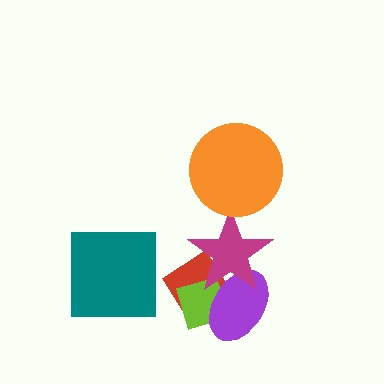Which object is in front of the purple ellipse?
The magenta star is in front of the purple ellipse.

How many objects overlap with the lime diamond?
3 objects overlap with the lime diamond.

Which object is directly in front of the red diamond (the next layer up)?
The lime diamond is directly in front of the red diamond.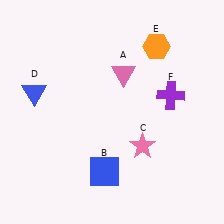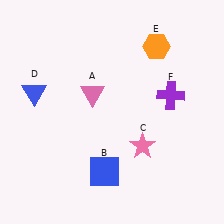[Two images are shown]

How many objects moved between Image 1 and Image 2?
1 object moved between the two images.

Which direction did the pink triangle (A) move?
The pink triangle (A) moved left.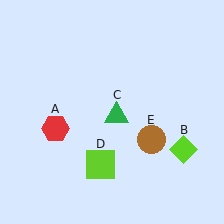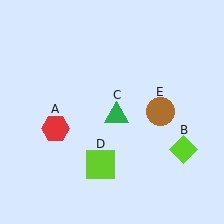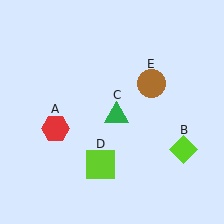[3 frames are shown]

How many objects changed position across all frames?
1 object changed position: brown circle (object E).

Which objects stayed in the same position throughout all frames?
Red hexagon (object A) and lime diamond (object B) and green triangle (object C) and lime square (object D) remained stationary.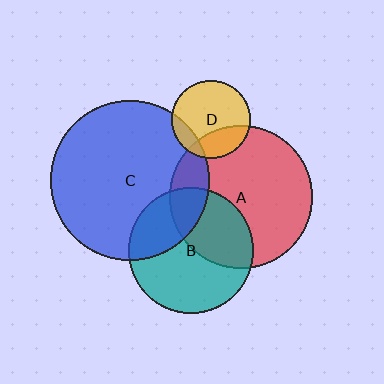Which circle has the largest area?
Circle C (blue).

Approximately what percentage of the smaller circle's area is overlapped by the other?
Approximately 25%.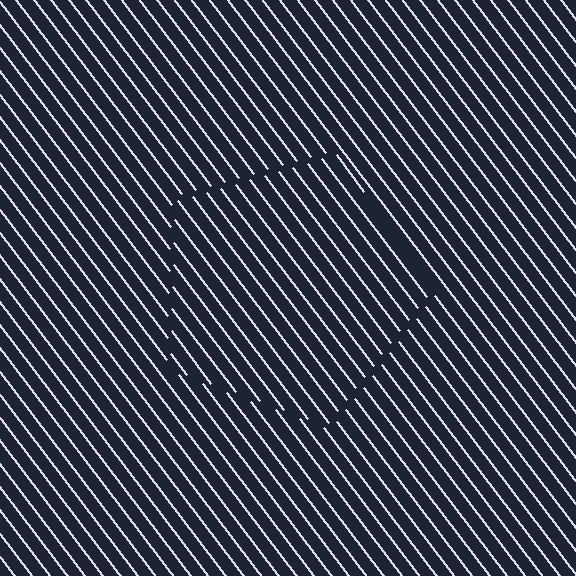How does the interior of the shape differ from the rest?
The interior of the shape contains the same grating, shifted by half a period — the contour is defined by the phase discontinuity where line-ends from the inner and outer gratings abut.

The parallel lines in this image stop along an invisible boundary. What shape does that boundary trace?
An illusory pentagon. The interior of the shape contains the same grating, shifted by half a period — the contour is defined by the phase discontinuity where line-ends from the inner and outer gratings abut.